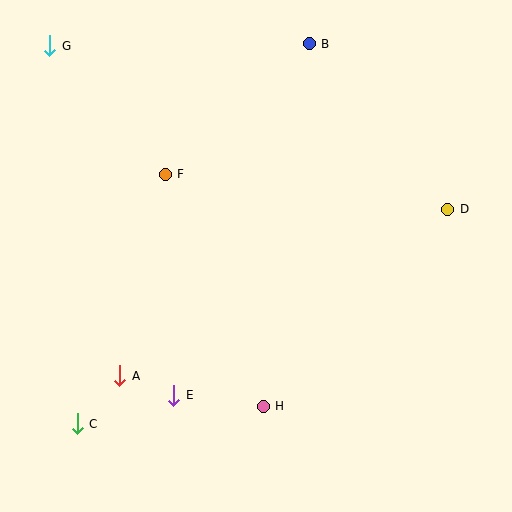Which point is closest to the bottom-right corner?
Point H is closest to the bottom-right corner.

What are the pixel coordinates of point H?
Point H is at (263, 406).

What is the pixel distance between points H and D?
The distance between H and D is 270 pixels.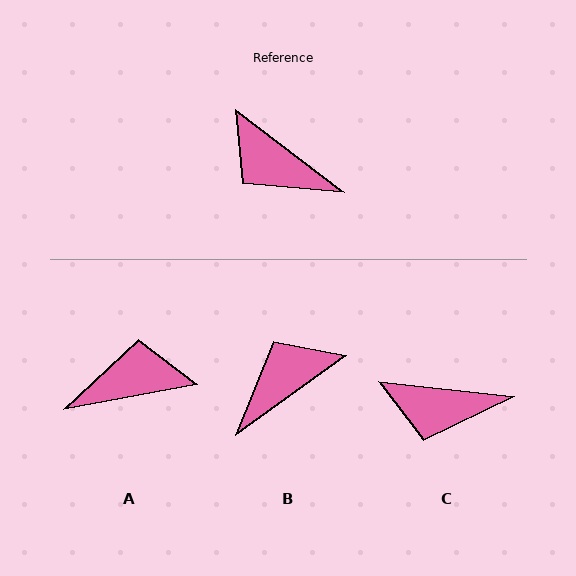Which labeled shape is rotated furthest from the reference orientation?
A, about 132 degrees away.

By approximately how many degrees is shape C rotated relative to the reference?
Approximately 31 degrees counter-clockwise.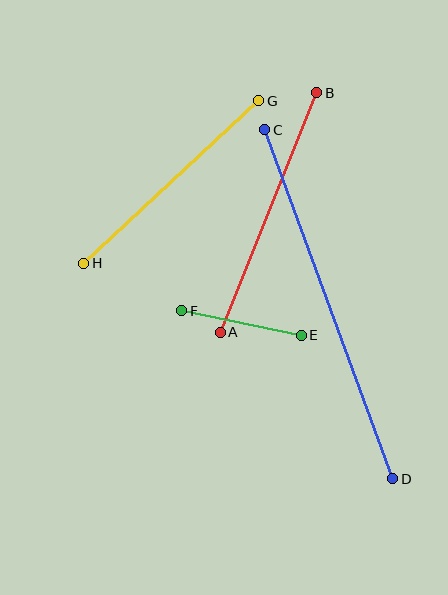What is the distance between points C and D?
The distance is approximately 372 pixels.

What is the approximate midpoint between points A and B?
The midpoint is at approximately (268, 212) pixels.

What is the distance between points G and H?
The distance is approximately 239 pixels.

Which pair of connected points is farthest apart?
Points C and D are farthest apart.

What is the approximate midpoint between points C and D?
The midpoint is at approximately (329, 304) pixels.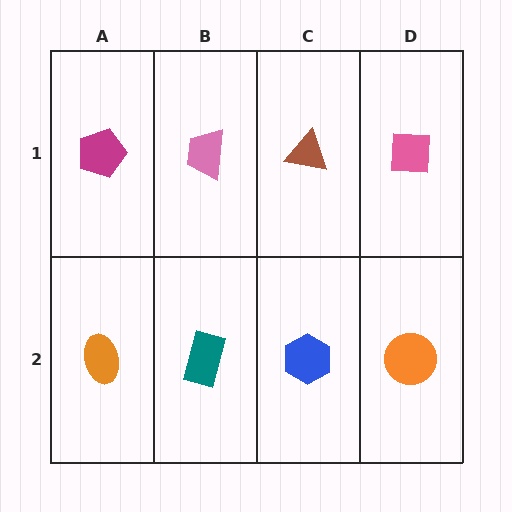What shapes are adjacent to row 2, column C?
A brown triangle (row 1, column C), a teal rectangle (row 2, column B), an orange circle (row 2, column D).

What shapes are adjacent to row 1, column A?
An orange ellipse (row 2, column A), a pink trapezoid (row 1, column B).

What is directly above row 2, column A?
A magenta pentagon.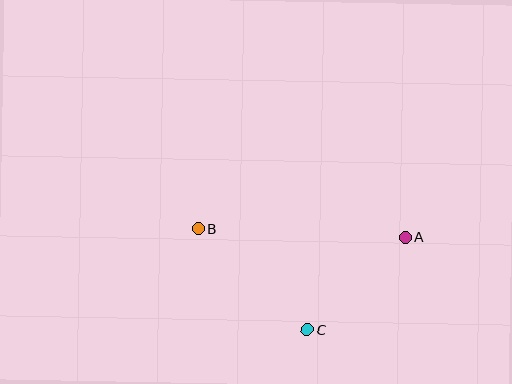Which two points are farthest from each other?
Points A and B are farthest from each other.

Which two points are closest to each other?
Points A and C are closest to each other.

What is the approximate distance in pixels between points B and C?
The distance between B and C is approximately 148 pixels.